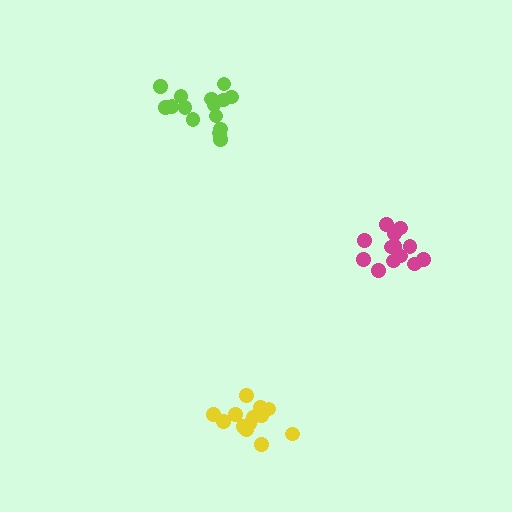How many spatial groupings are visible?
There are 3 spatial groupings.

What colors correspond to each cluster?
The clusters are colored: magenta, yellow, lime.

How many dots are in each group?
Group 1: 13 dots, Group 2: 13 dots, Group 3: 16 dots (42 total).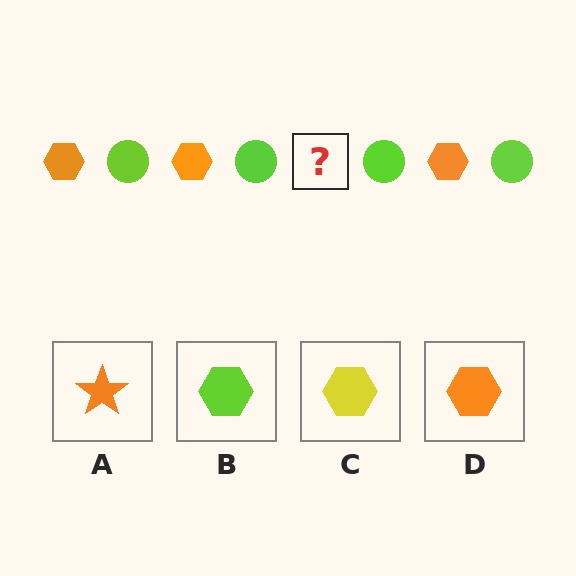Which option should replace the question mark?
Option D.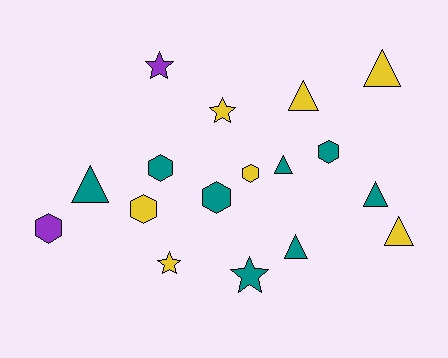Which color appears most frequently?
Teal, with 8 objects.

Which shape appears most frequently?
Triangle, with 7 objects.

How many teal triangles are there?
There are 4 teal triangles.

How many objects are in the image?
There are 17 objects.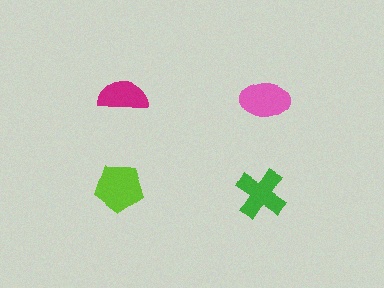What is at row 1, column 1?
A magenta semicircle.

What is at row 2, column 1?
A lime pentagon.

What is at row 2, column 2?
A green cross.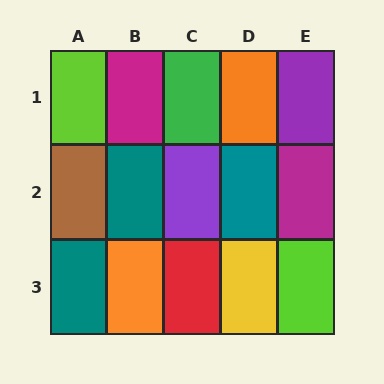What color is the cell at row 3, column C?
Red.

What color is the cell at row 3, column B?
Orange.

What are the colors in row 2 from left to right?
Brown, teal, purple, teal, magenta.